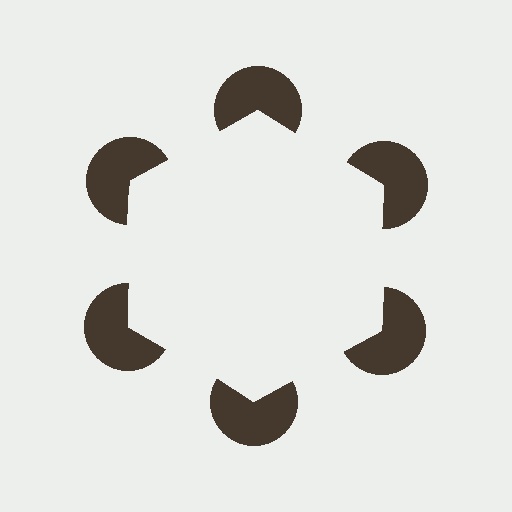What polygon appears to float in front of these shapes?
An illusory hexagon — its edges are inferred from the aligned wedge cuts in the pac-man discs, not physically drawn.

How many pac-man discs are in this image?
There are 6 — one at each vertex of the illusory hexagon.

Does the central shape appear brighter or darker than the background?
It typically appears slightly brighter than the background, even though no actual brightness change is drawn.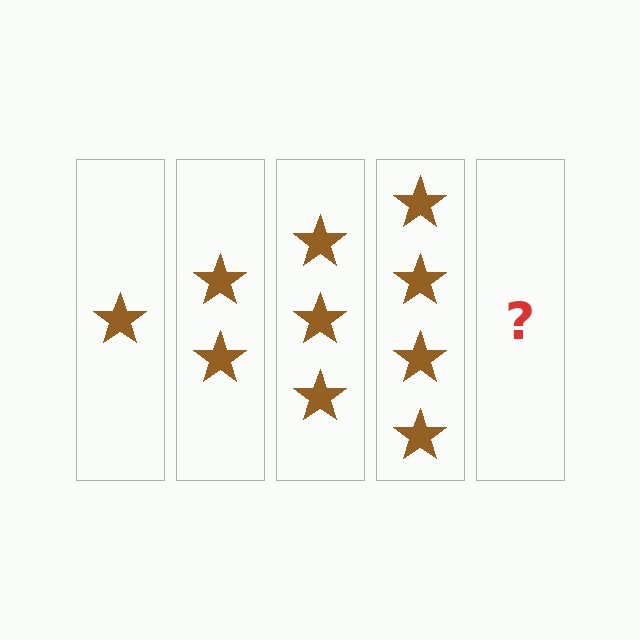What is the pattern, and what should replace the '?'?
The pattern is that each step adds one more star. The '?' should be 5 stars.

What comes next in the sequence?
The next element should be 5 stars.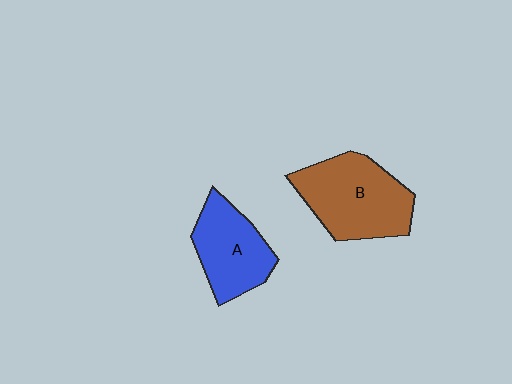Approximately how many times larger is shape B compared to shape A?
Approximately 1.3 times.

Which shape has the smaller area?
Shape A (blue).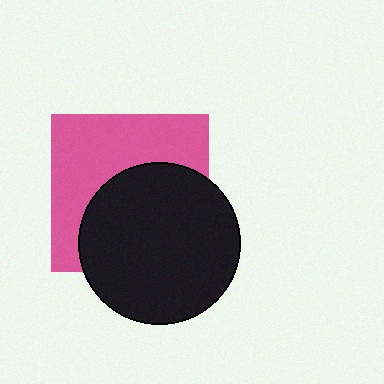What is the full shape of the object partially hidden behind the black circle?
The partially hidden object is a pink square.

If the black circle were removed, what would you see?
You would see the complete pink square.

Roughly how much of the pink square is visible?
About half of it is visible (roughly 49%).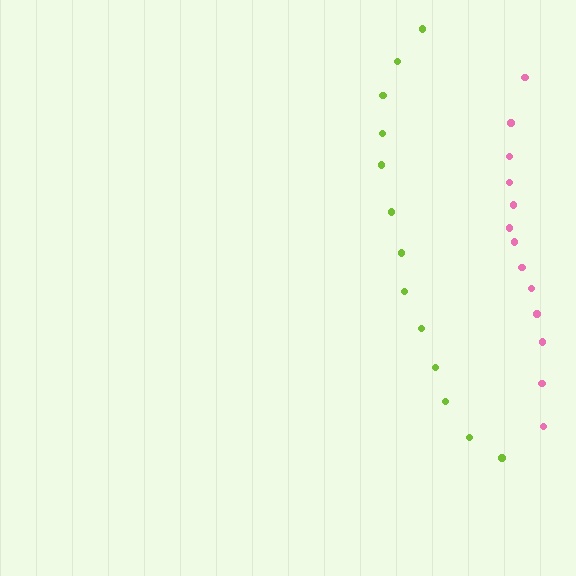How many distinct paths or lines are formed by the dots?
There are 2 distinct paths.